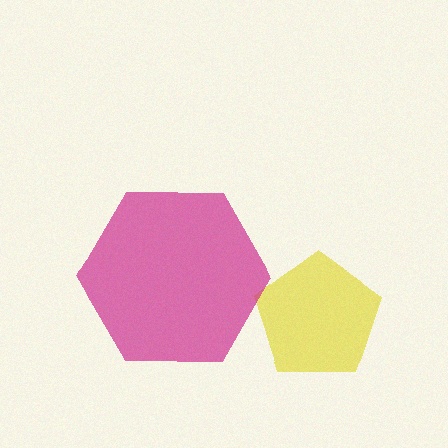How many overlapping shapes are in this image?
There are 2 overlapping shapes in the image.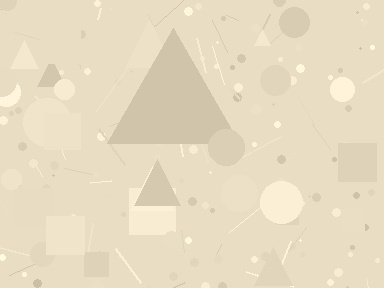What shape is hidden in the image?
A triangle is hidden in the image.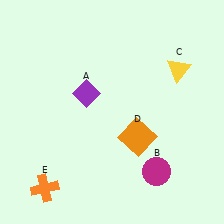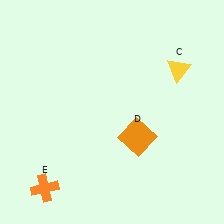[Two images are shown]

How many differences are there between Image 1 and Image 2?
There are 2 differences between the two images.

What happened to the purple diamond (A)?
The purple diamond (A) was removed in Image 2. It was in the top-left area of Image 1.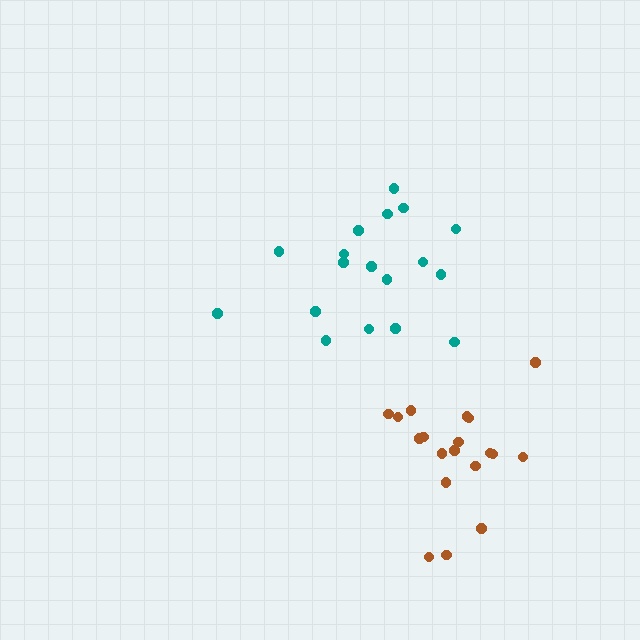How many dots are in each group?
Group 1: 18 dots, Group 2: 19 dots (37 total).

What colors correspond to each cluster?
The clusters are colored: teal, brown.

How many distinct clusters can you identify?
There are 2 distinct clusters.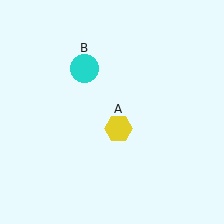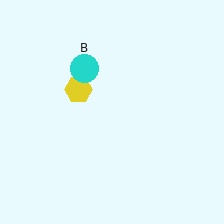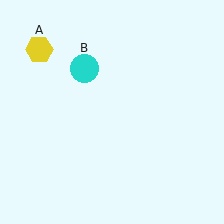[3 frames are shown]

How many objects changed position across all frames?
1 object changed position: yellow hexagon (object A).